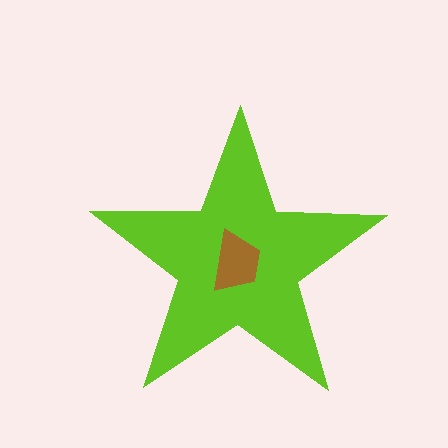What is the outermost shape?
The lime star.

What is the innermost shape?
The brown trapezoid.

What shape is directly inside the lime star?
The brown trapezoid.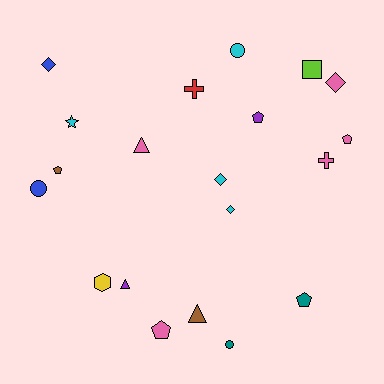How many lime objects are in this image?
There is 1 lime object.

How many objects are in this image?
There are 20 objects.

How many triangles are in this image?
There are 3 triangles.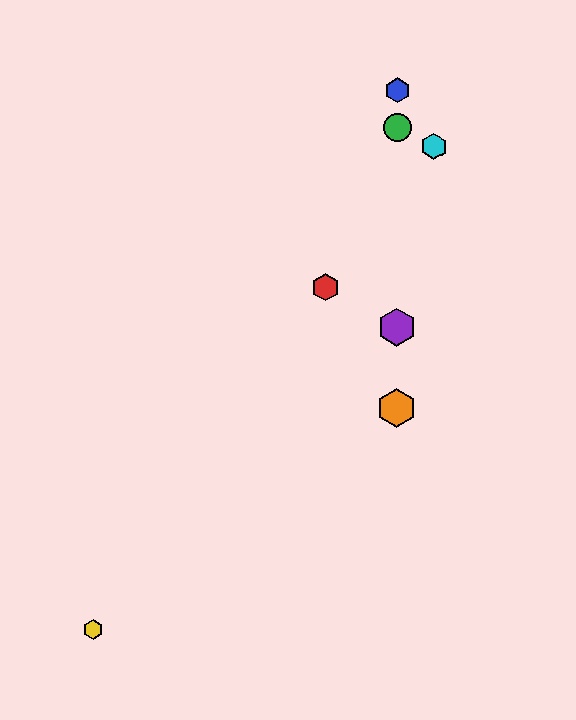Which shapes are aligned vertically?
The blue hexagon, the green circle, the purple hexagon, the orange hexagon are aligned vertically.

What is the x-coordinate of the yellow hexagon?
The yellow hexagon is at x≈93.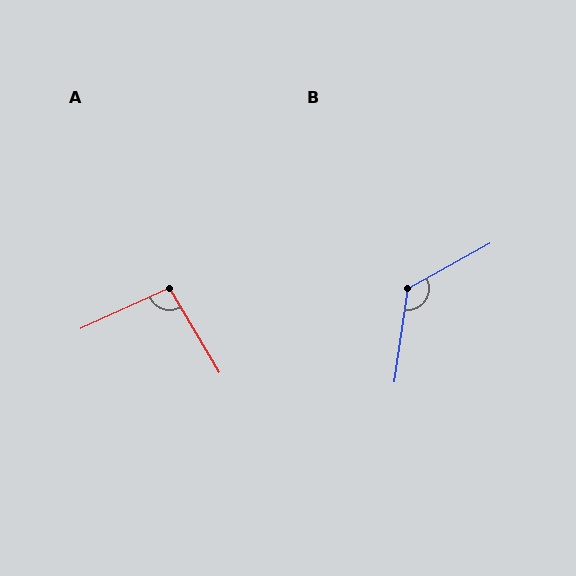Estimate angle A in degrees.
Approximately 96 degrees.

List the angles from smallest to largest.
A (96°), B (127°).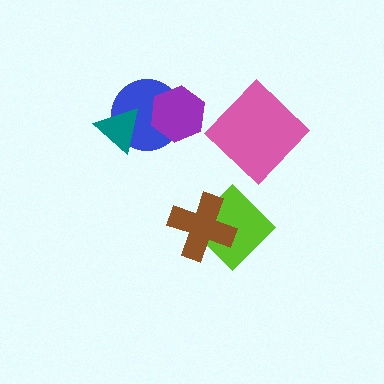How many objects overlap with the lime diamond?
1 object overlaps with the lime diamond.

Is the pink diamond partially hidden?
No, no other shape covers it.